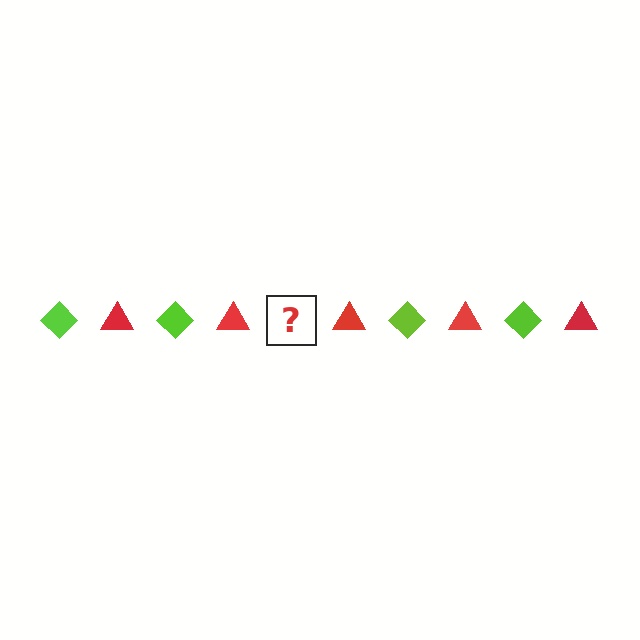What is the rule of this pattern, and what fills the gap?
The rule is that the pattern alternates between lime diamond and red triangle. The gap should be filled with a lime diamond.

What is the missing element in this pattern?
The missing element is a lime diamond.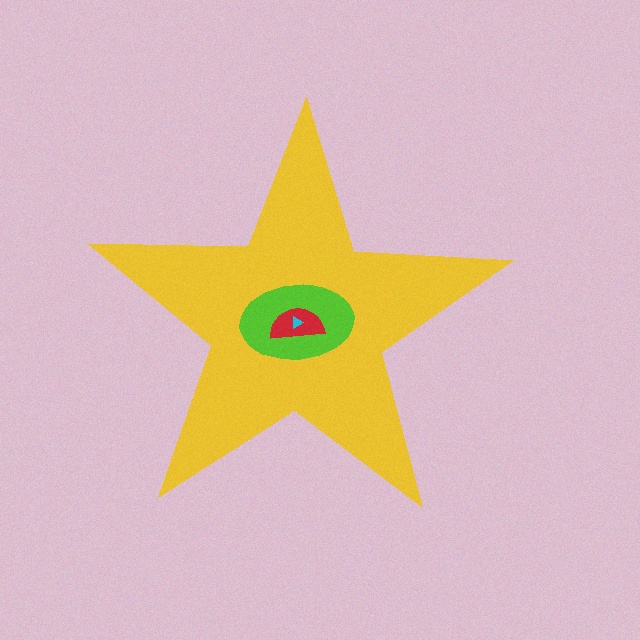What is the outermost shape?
The yellow star.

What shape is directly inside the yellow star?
The lime ellipse.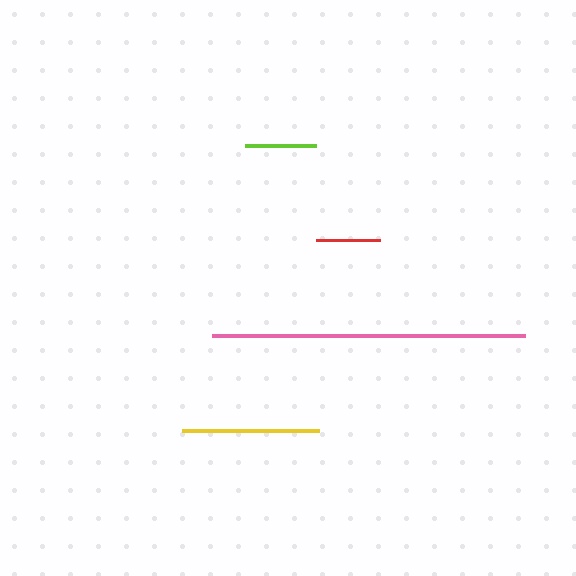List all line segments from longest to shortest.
From longest to shortest: pink, yellow, lime, red.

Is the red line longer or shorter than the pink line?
The pink line is longer than the red line.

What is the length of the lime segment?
The lime segment is approximately 71 pixels long.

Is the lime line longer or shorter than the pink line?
The pink line is longer than the lime line.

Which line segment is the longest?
The pink line is the longest at approximately 313 pixels.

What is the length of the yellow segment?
The yellow segment is approximately 137 pixels long.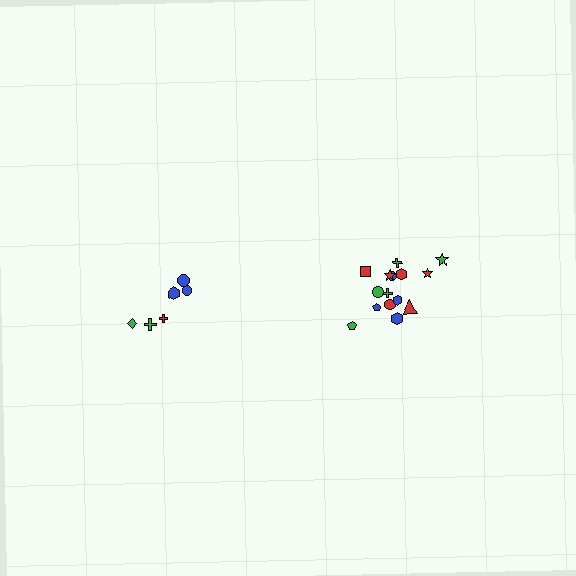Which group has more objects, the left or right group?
The right group.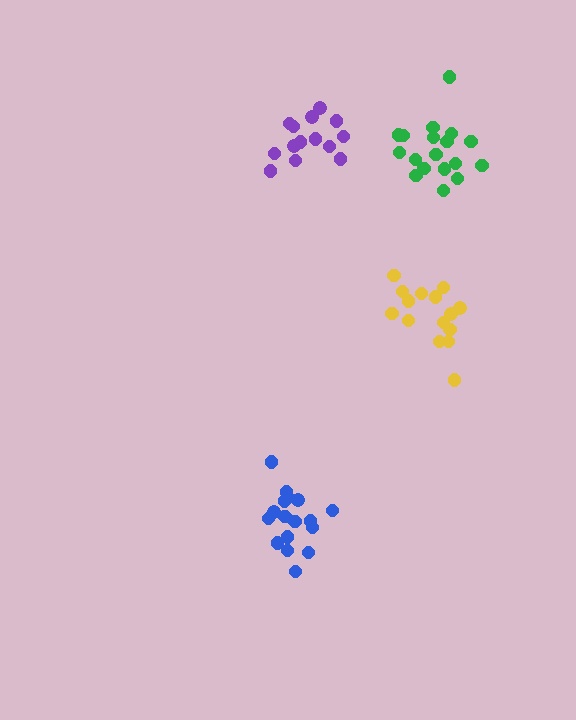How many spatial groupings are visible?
There are 4 spatial groupings.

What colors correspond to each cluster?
The clusters are colored: yellow, green, blue, purple.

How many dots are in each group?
Group 1: 15 dots, Group 2: 18 dots, Group 3: 17 dots, Group 4: 14 dots (64 total).